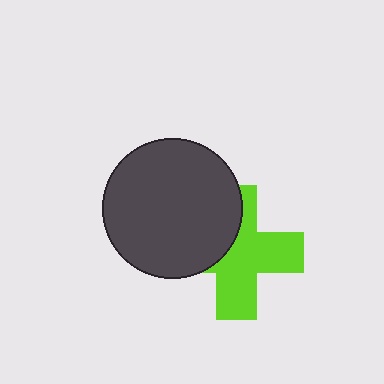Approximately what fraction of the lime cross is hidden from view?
Roughly 37% of the lime cross is hidden behind the dark gray circle.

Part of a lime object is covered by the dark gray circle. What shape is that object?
It is a cross.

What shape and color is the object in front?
The object in front is a dark gray circle.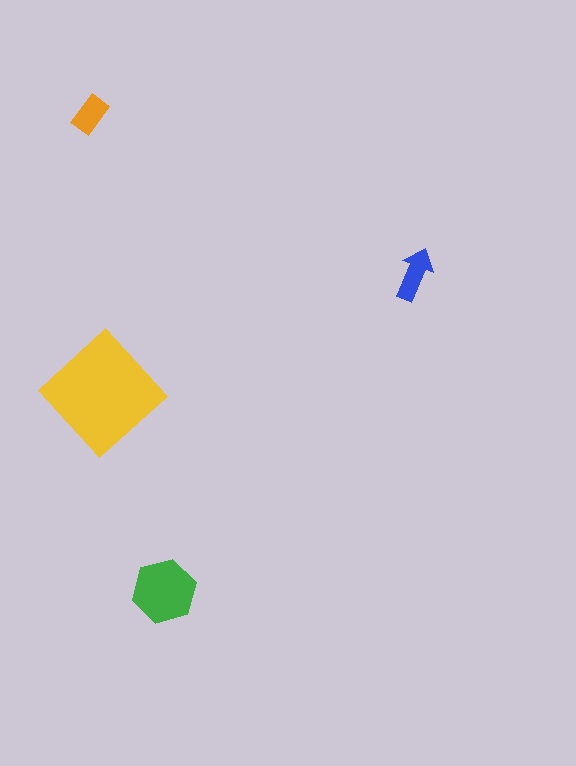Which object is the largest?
The yellow diamond.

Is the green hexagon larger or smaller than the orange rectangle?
Larger.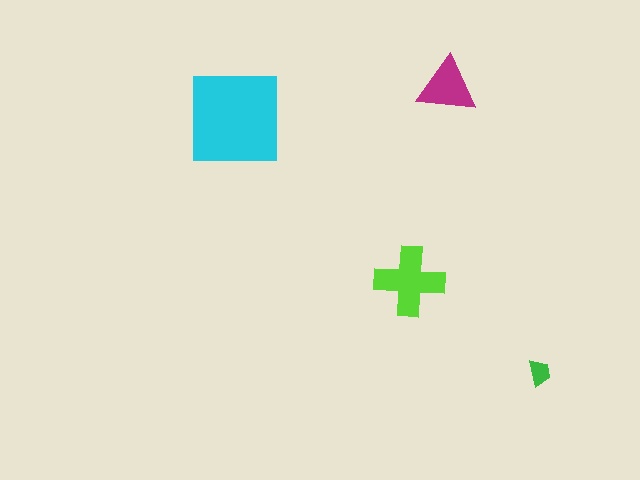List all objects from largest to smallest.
The cyan square, the lime cross, the magenta triangle, the green trapezoid.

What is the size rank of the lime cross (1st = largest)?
2nd.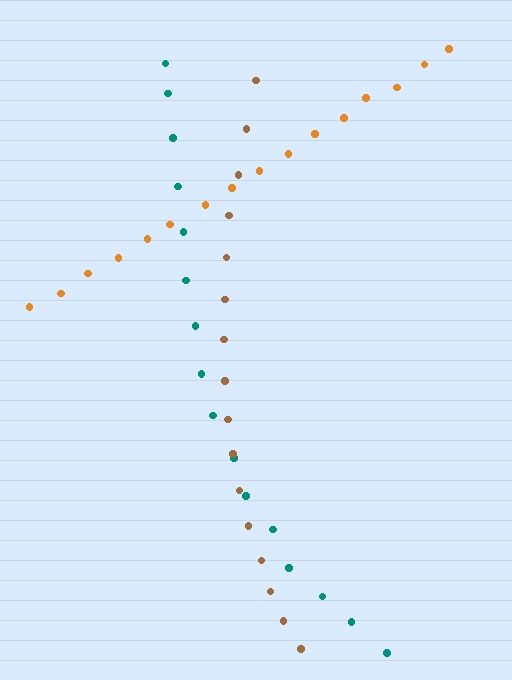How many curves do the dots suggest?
There are 3 distinct paths.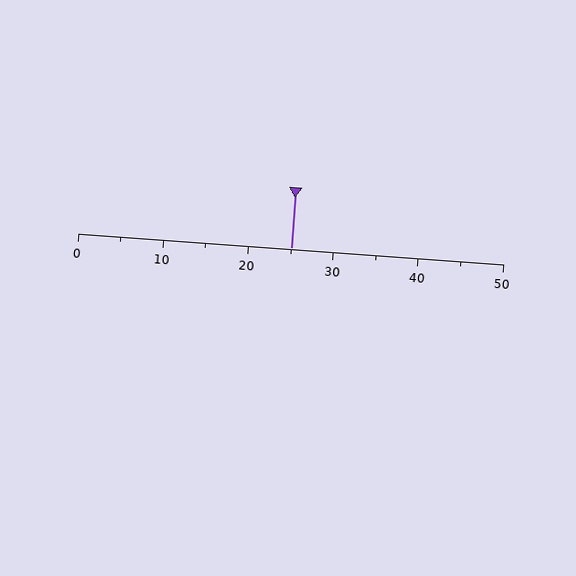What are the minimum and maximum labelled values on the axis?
The axis runs from 0 to 50.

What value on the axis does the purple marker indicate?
The marker indicates approximately 25.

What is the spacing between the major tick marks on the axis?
The major ticks are spaced 10 apart.